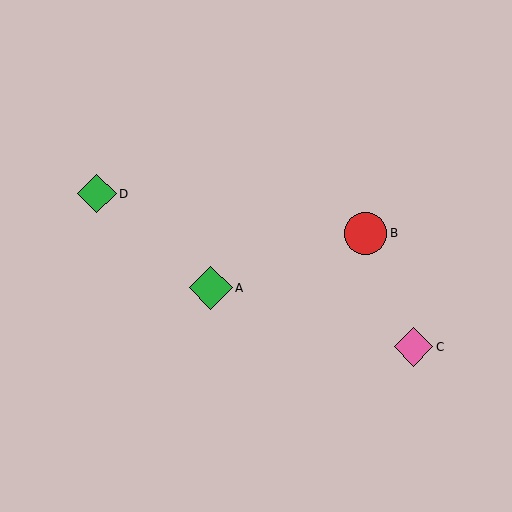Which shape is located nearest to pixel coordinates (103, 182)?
The green diamond (labeled D) at (97, 194) is nearest to that location.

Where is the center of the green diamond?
The center of the green diamond is at (211, 288).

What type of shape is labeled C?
Shape C is a pink diamond.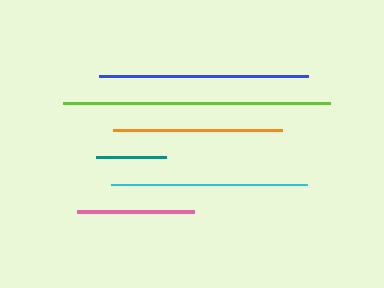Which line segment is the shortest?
The teal line is the shortest at approximately 70 pixels.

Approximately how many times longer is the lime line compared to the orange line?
The lime line is approximately 1.6 times the length of the orange line.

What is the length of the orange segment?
The orange segment is approximately 169 pixels long.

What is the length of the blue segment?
The blue segment is approximately 209 pixels long.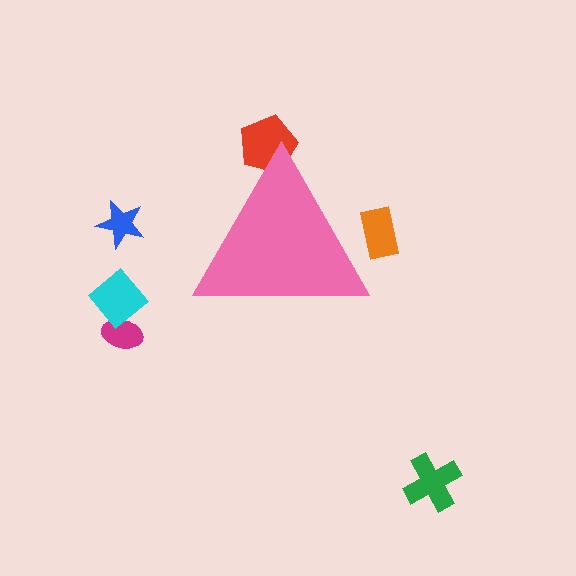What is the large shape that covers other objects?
A pink triangle.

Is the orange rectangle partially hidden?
Yes, the orange rectangle is partially hidden behind the pink triangle.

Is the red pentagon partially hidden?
Yes, the red pentagon is partially hidden behind the pink triangle.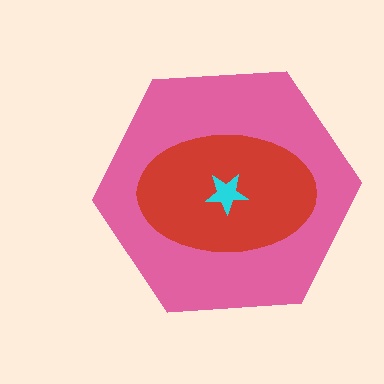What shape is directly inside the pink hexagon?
The red ellipse.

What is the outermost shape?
The pink hexagon.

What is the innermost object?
The cyan star.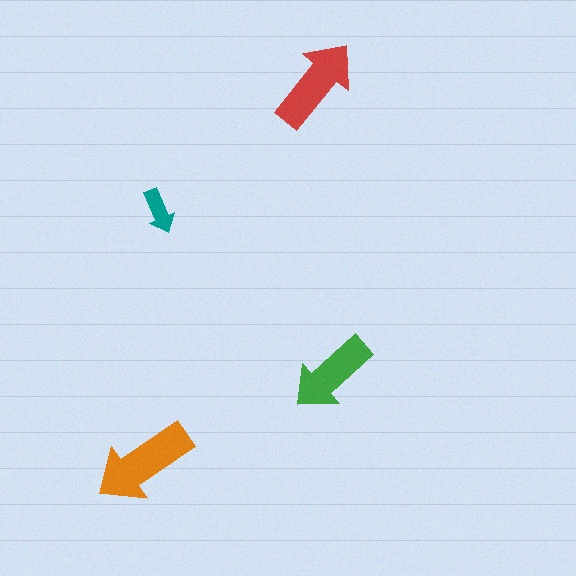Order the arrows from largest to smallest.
the orange one, the red one, the green one, the teal one.